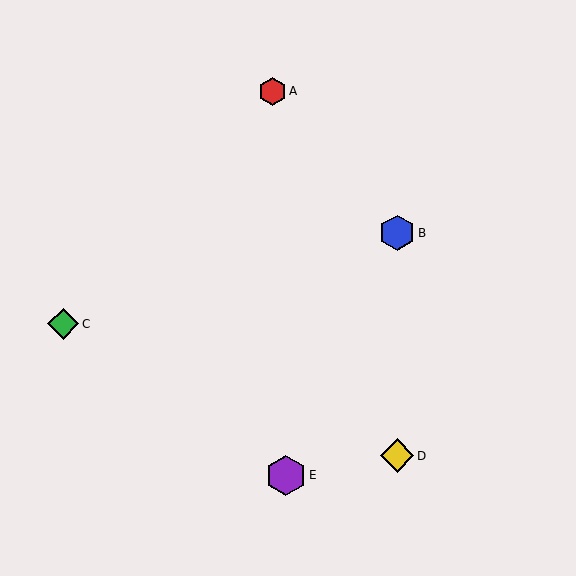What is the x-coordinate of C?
Object C is at x≈63.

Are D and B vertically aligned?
Yes, both are at x≈397.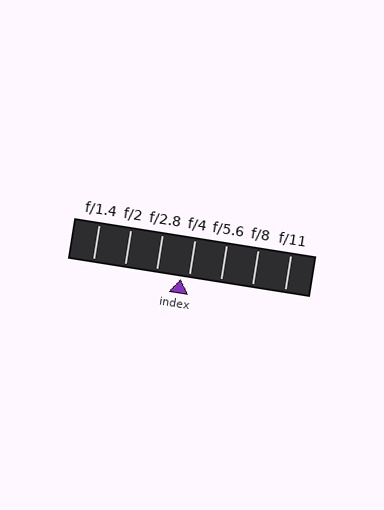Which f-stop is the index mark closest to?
The index mark is closest to f/4.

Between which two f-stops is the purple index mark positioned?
The index mark is between f/2.8 and f/4.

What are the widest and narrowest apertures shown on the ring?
The widest aperture shown is f/1.4 and the narrowest is f/11.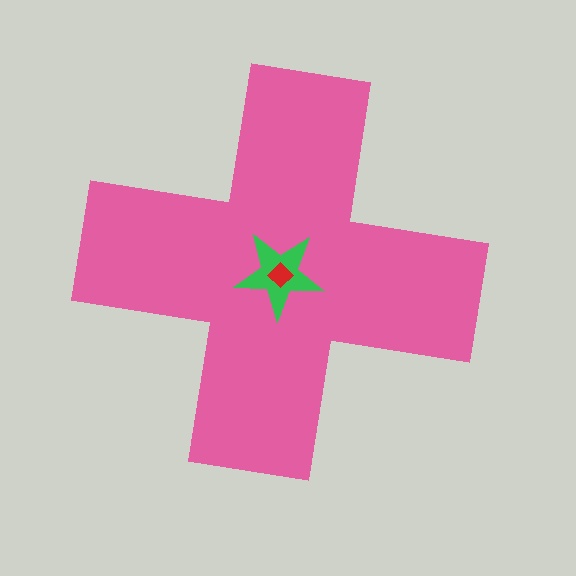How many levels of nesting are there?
3.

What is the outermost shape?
The pink cross.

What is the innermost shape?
The red diamond.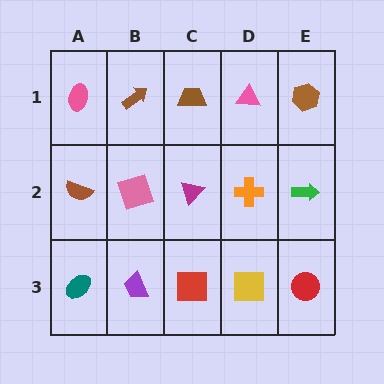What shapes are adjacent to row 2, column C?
A brown trapezoid (row 1, column C), a red square (row 3, column C), a pink square (row 2, column B), an orange cross (row 2, column D).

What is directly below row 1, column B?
A pink square.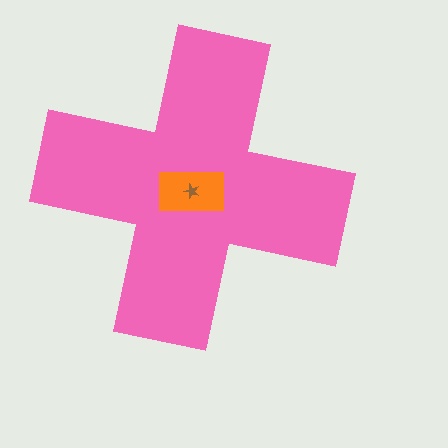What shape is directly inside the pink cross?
The orange rectangle.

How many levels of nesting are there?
3.